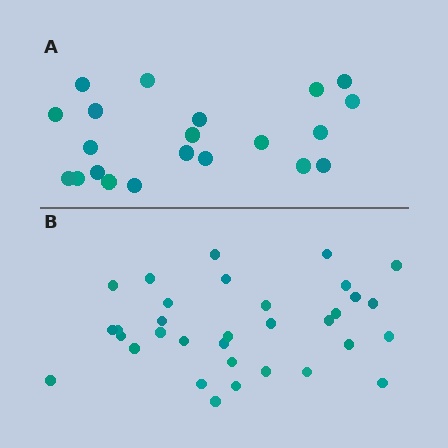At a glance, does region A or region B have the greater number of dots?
Region B (the bottom region) has more dots.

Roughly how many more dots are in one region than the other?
Region B has roughly 12 or so more dots than region A.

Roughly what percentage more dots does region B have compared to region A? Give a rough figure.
About 55% more.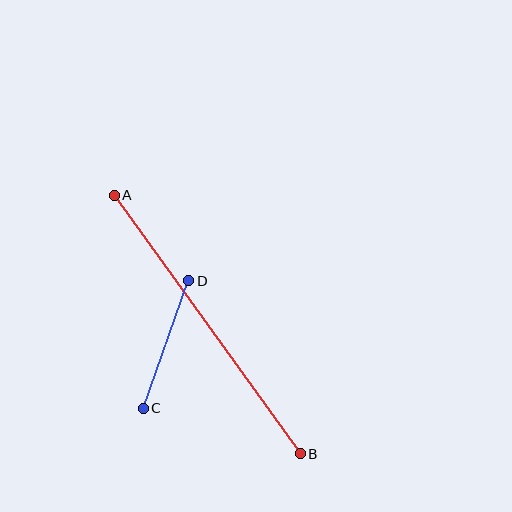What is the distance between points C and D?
The distance is approximately 135 pixels.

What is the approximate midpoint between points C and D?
The midpoint is at approximately (166, 345) pixels.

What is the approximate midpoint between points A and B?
The midpoint is at approximately (207, 325) pixels.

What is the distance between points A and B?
The distance is approximately 319 pixels.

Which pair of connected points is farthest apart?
Points A and B are farthest apart.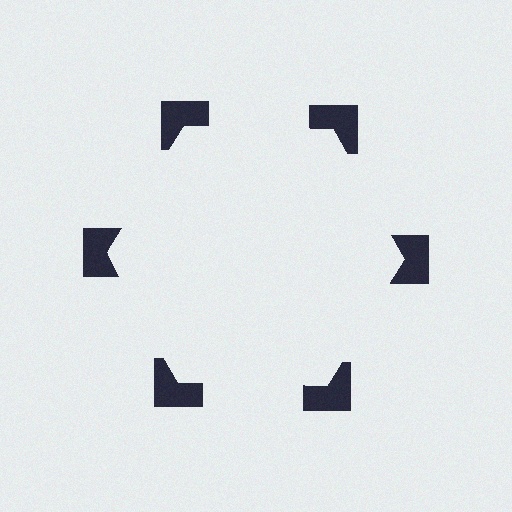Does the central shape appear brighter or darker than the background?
It typically appears slightly brighter than the background, even though no actual brightness change is drawn.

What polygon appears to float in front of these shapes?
An illusory hexagon — its edges are inferred from the aligned wedge cuts in the notched squares, not physically drawn.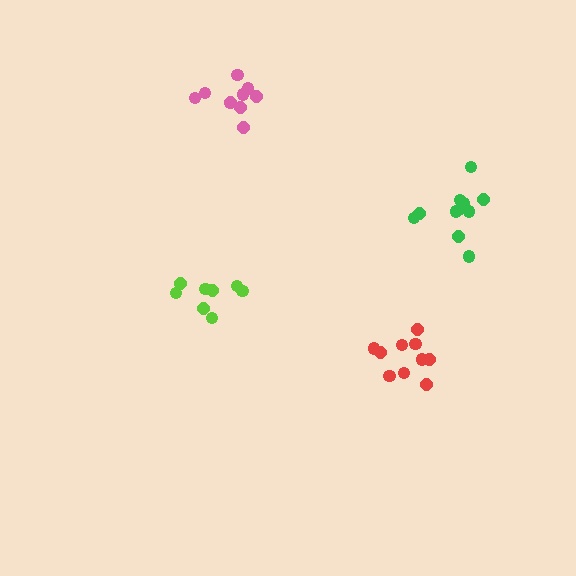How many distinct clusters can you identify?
There are 4 distinct clusters.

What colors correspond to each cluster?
The clusters are colored: red, green, lime, pink.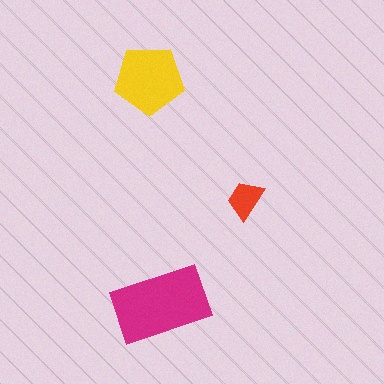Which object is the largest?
The magenta rectangle.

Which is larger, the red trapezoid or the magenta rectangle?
The magenta rectangle.